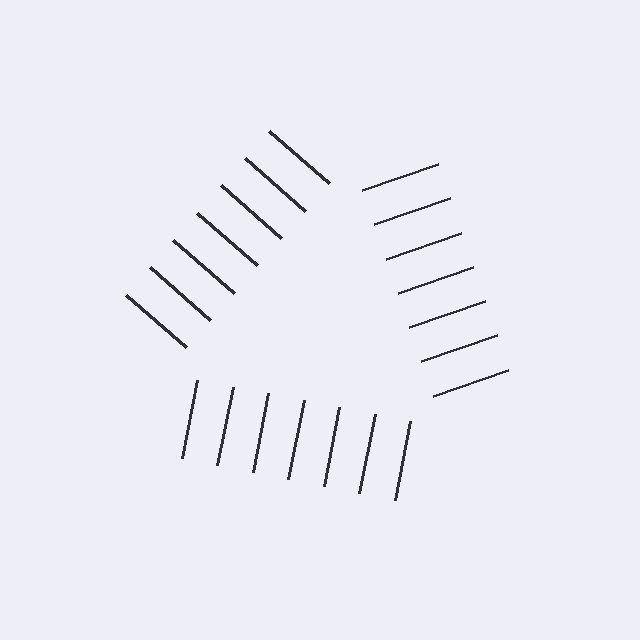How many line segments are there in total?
21 — 7 along each of the 3 edges.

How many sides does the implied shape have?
3 sides — the line-ends trace a triangle.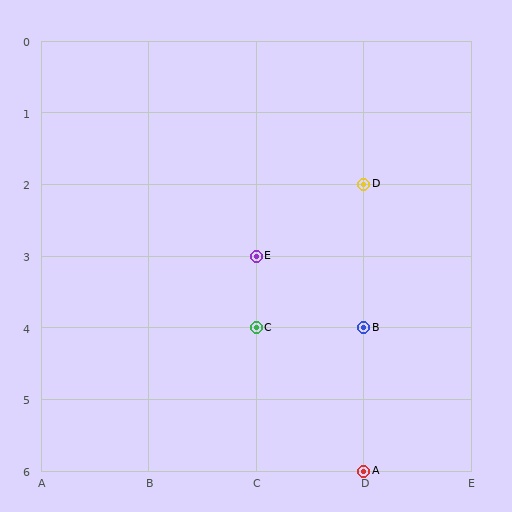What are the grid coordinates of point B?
Point B is at grid coordinates (D, 4).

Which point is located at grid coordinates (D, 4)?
Point B is at (D, 4).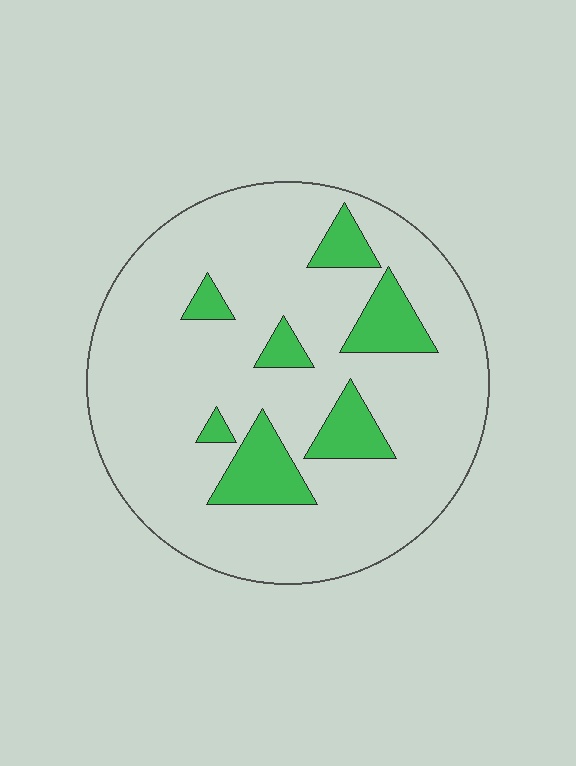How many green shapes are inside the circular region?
7.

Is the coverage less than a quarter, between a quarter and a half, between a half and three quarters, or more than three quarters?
Less than a quarter.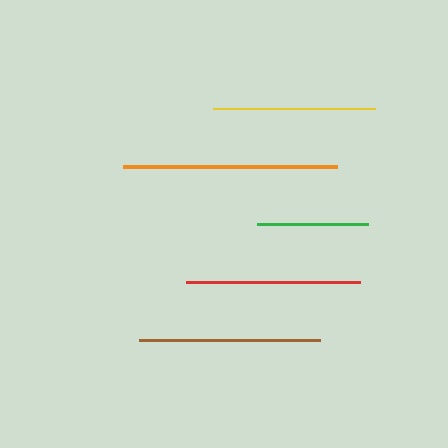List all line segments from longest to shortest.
From longest to shortest: orange, brown, red, yellow, green.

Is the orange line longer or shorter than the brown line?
The orange line is longer than the brown line.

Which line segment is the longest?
The orange line is the longest at approximately 214 pixels.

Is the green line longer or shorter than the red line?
The red line is longer than the green line.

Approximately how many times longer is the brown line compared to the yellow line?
The brown line is approximately 1.1 times the length of the yellow line.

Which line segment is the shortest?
The green line is the shortest at approximately 111 pixels.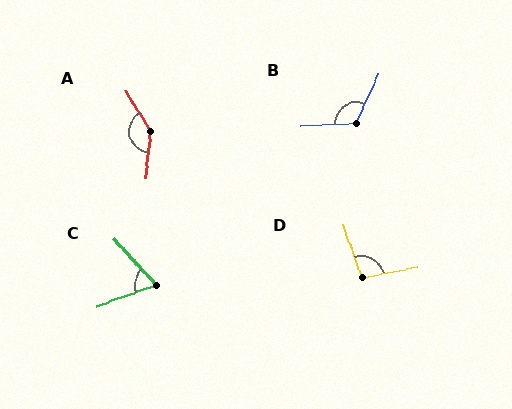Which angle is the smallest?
C, at approximately 67 degrees.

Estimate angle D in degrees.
Approximately 98 degrees.